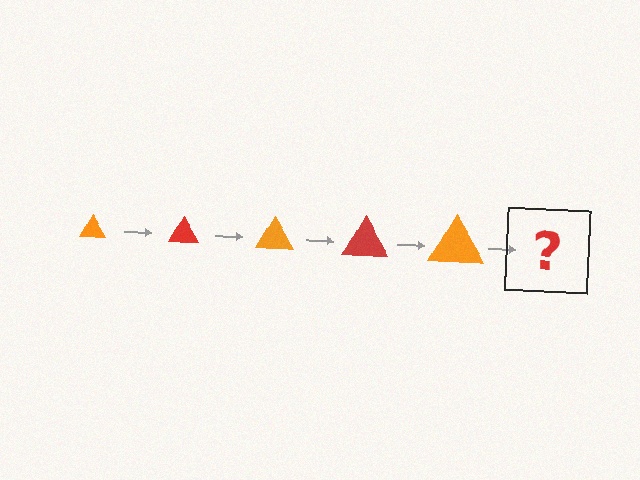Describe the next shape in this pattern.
It should be a red triangle, larger than the previous one.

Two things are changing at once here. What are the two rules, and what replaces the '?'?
The two rules are that the triangle grows larger each step and the color cycles through orange and red. The '?' should be a red triangle, larger than the previous one.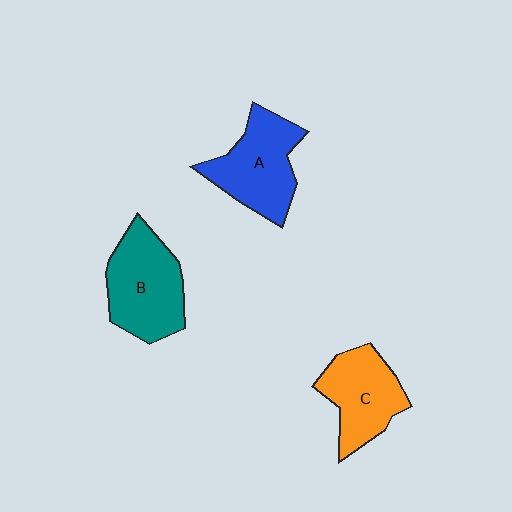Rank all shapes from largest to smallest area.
From largest to smallest: B (teal), A (blue), C (orange).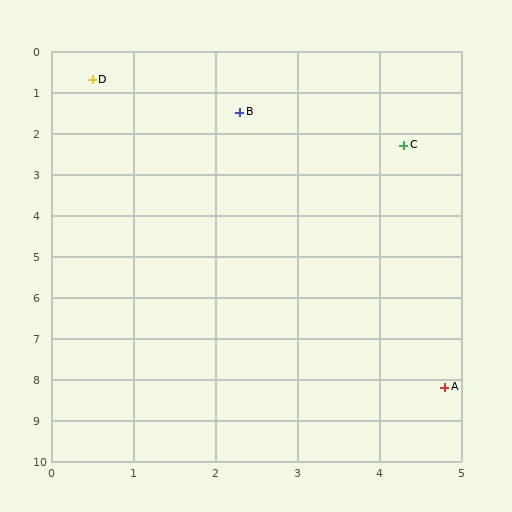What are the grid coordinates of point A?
Point A is at approximately (4.8, 8.2).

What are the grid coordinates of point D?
Point D is at approximately (0.5, 0.7).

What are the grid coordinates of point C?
Point C is at approximately (4.3, 2.3).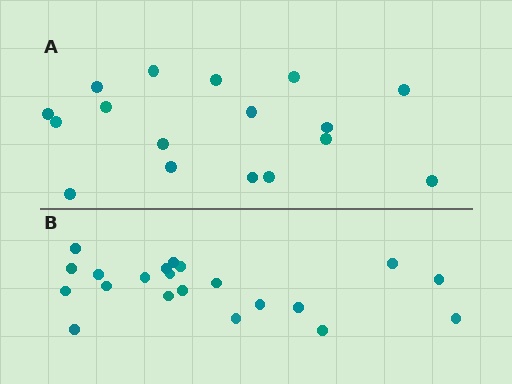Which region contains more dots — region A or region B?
Region B (the bottom region) has more dots.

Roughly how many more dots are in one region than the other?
Region B has about 4 more dots than region A.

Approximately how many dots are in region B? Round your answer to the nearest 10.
About 20 dots. (The exact count is 21, which rounds to 20.)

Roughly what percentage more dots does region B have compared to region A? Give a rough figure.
About 25% more.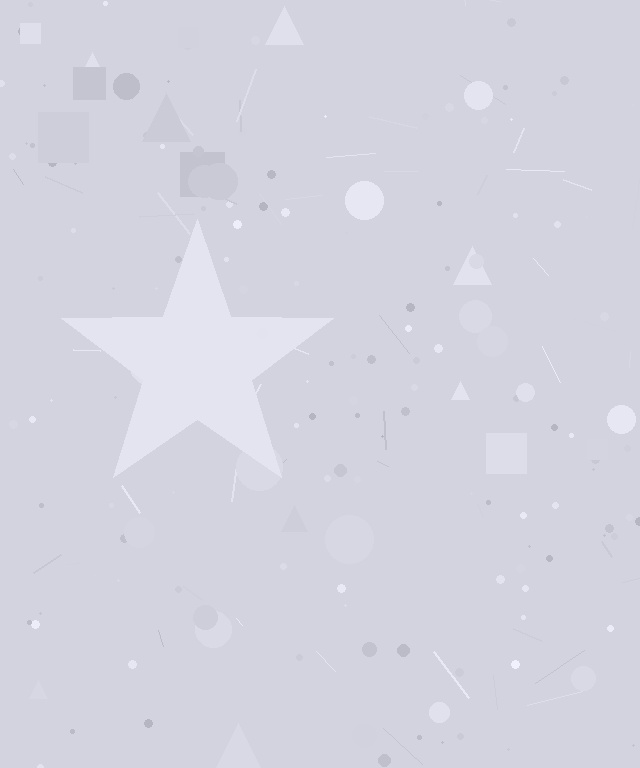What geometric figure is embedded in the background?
A star is embedded in the background.